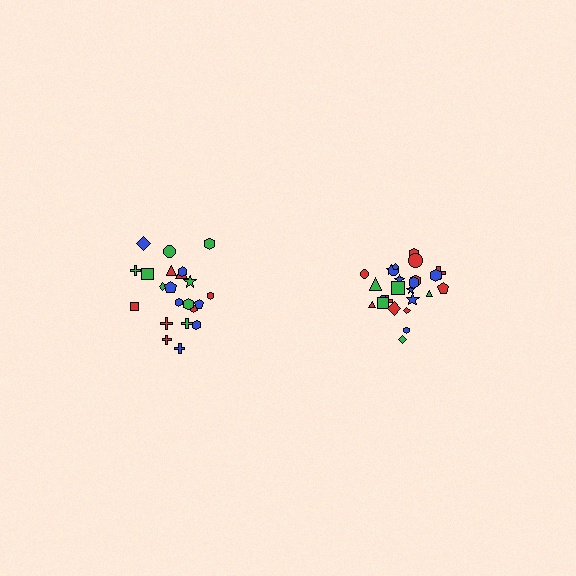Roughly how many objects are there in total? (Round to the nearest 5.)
Roughly 45 objects in total.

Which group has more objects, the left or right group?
The right group.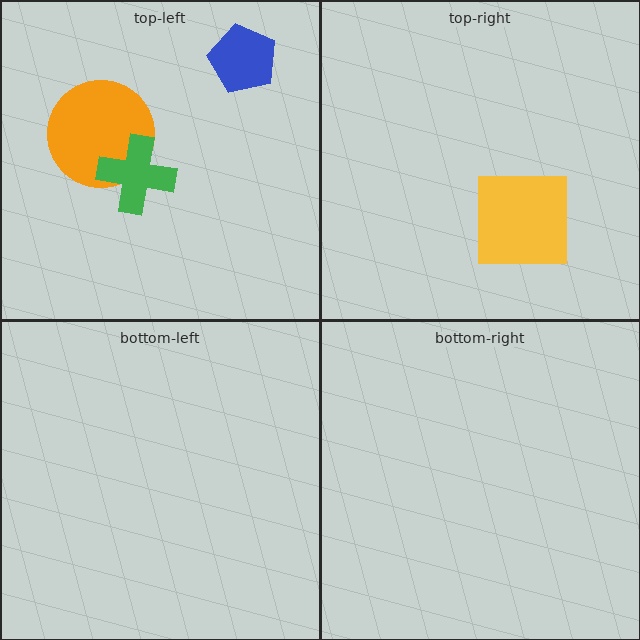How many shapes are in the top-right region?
1.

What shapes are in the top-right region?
The yellow square.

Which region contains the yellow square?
The top-right region.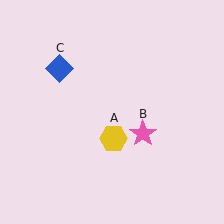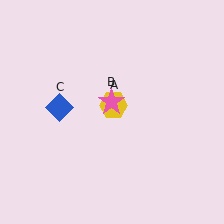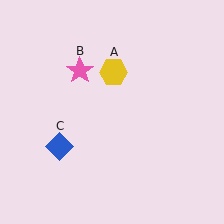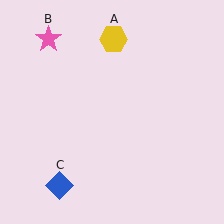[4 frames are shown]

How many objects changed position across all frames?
3 objects changed position: yellow hexagon (object A), pink star (object B), blue diamond (object C).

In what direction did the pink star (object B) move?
The pink star (object B) moved up and to the left.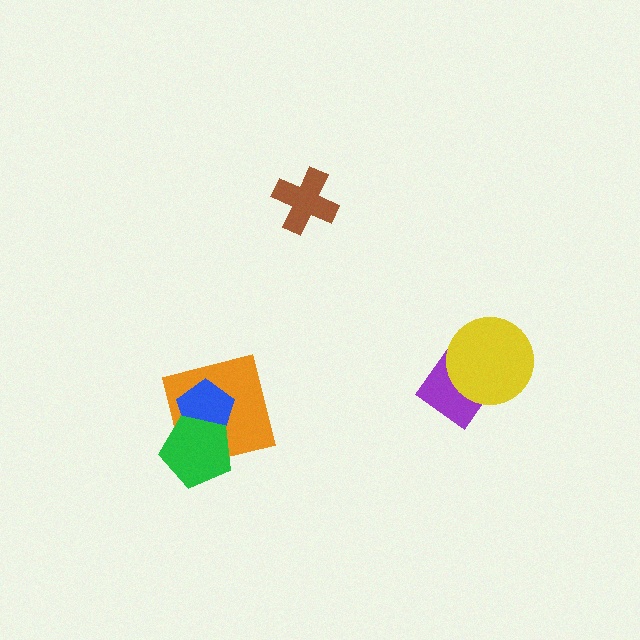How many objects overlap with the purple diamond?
1 object overlaps with the purple diamond.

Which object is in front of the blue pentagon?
The green pentagon is in front of the blue pentagon.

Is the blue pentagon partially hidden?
Yes, it is partially covered by another shape.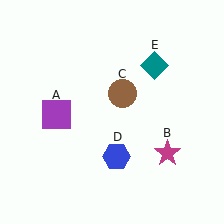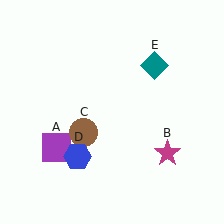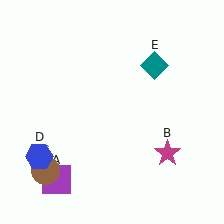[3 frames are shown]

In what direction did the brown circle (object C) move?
The brown circle (object C) moved down and to the left.